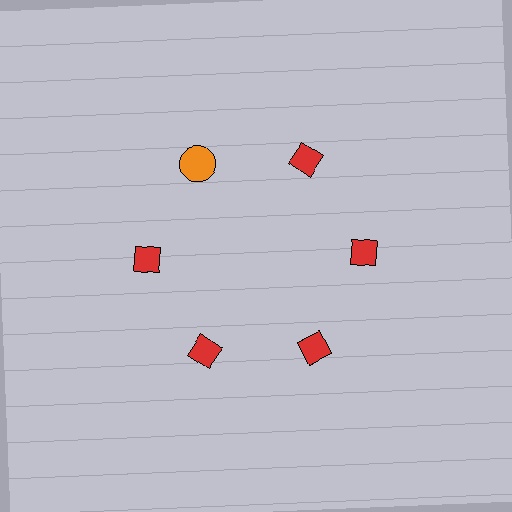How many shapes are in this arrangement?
There are 6 shapes arranged in a ring pattern.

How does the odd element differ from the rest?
It differs in both color (orange instead of red) and shape (circle instead of diamond).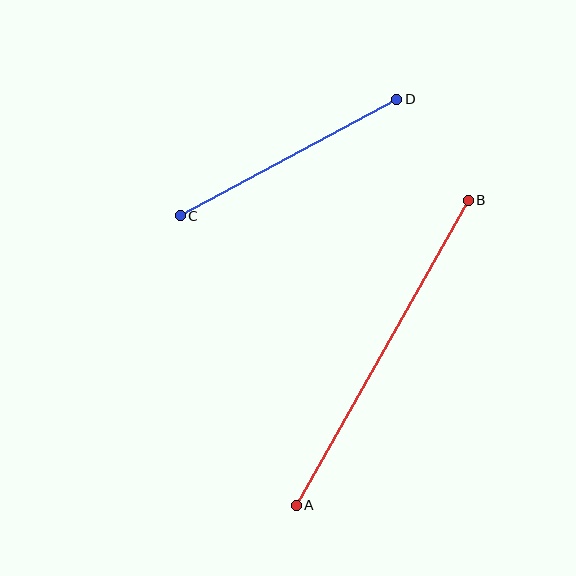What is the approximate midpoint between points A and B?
The midpoint is at approximately (382, 353) pixels.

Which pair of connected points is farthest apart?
Points A and B are farthest apart.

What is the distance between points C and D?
The distance is approximately 246 pixels.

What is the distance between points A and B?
The distance is approximately 350 pixels.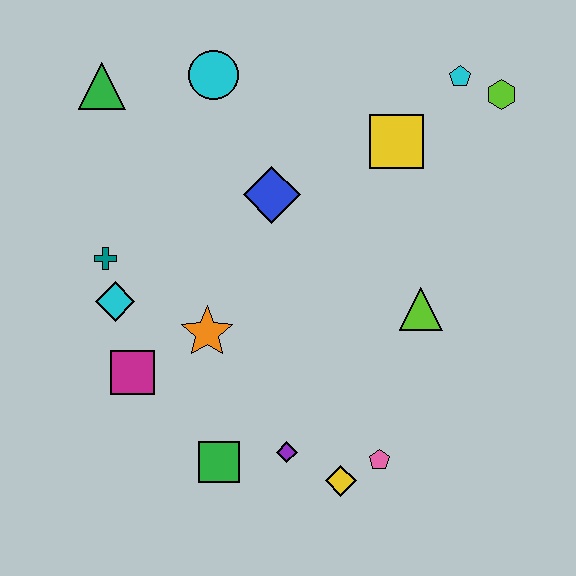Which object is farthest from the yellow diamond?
The green triangle is farthest from the yellow diamond.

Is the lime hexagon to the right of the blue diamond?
Yes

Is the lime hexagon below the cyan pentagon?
Yes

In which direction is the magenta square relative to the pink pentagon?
The magenta square is to the left of the pink pentagon.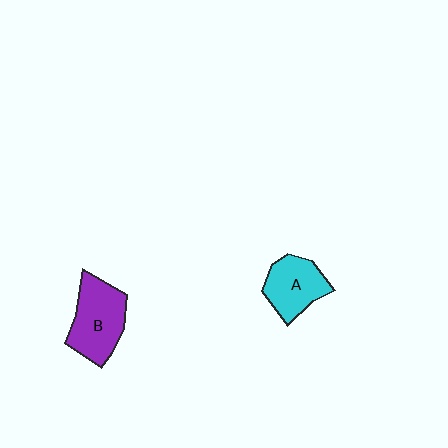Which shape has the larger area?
Shape B (purple).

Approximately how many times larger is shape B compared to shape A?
Approximately 1.3 times.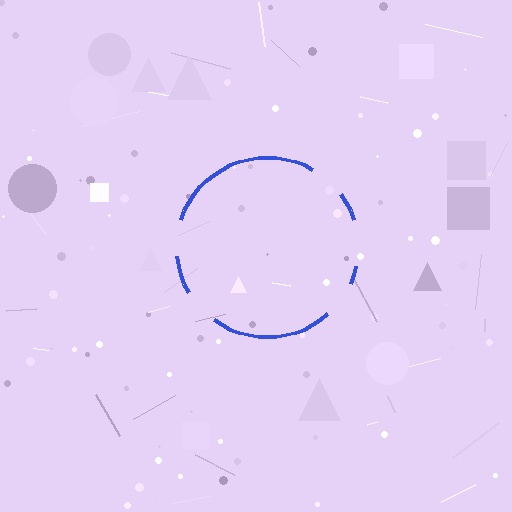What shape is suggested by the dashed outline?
The dashed outline suggests a circle.